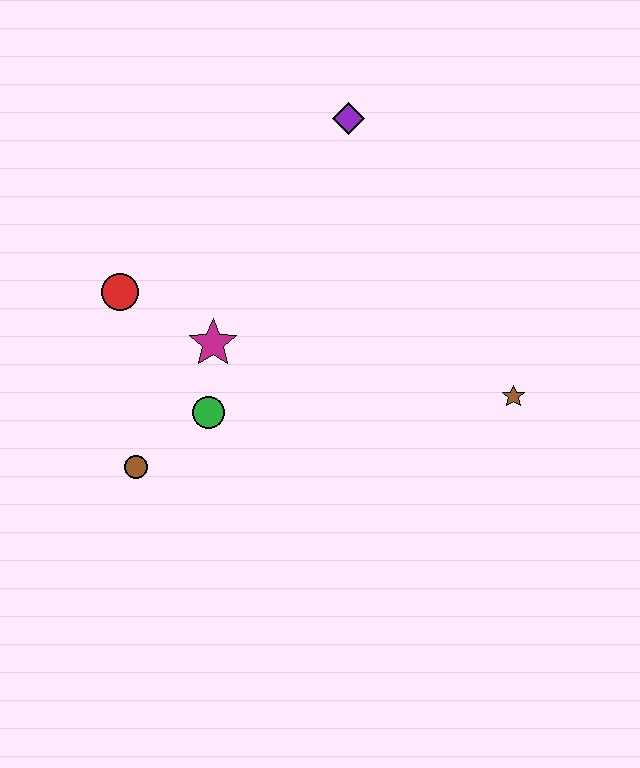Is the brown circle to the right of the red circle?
Yes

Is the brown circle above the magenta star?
No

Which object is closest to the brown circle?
The green circle is closest to the brown circle.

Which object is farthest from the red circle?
The brown star is farthest from the red circle.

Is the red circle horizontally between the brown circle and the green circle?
No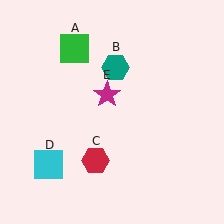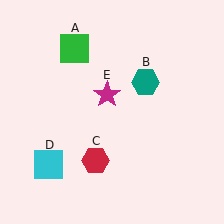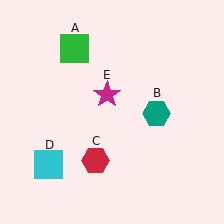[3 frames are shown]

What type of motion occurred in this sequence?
The teal hexagon (object B) rotated clockwise around the center of the scene.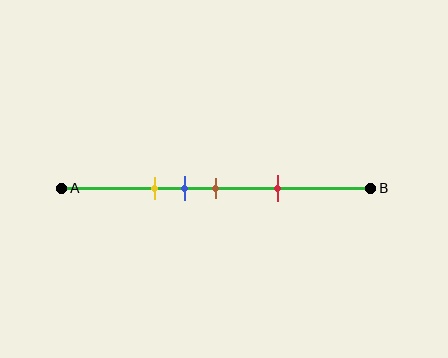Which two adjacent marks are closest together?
The blue and brown marks are the closest adjacent pair.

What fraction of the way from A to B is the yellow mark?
The yellow mark is approximately 30% (0.3) of the way from A to B.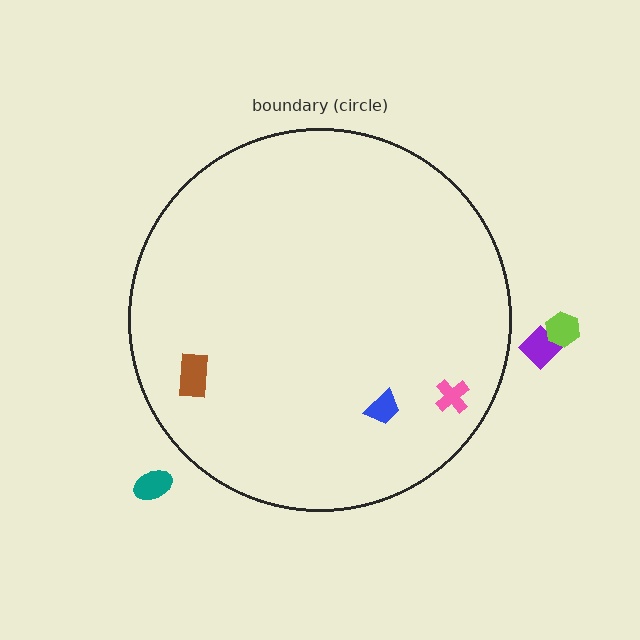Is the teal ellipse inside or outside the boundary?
Outside.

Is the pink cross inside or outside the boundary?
Inside.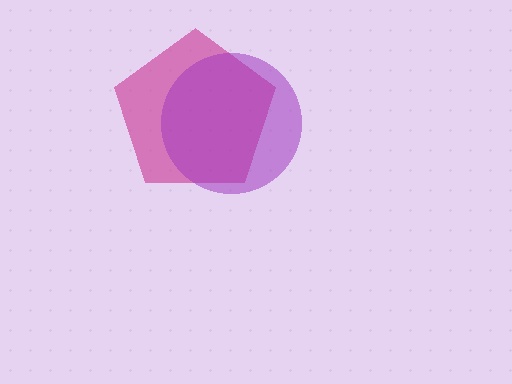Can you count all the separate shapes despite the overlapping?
Yes, there are 2 separate shapes.